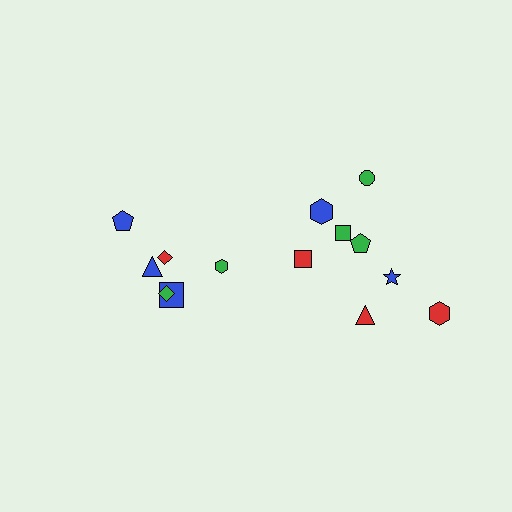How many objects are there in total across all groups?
There are 14 objects.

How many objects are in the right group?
There are 8 objects.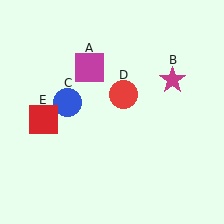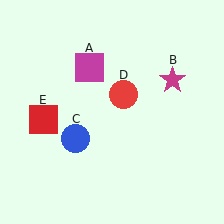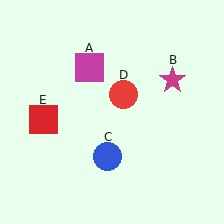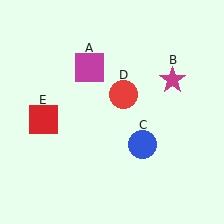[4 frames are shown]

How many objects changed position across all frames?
1 object changed position: blue circle (object C).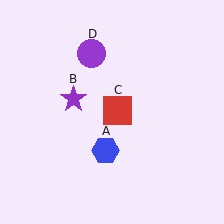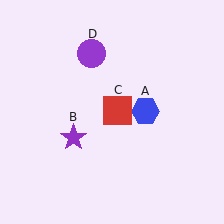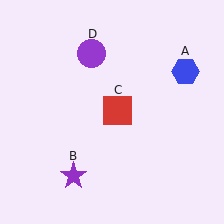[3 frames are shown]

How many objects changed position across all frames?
2 objects changed position: blue hexagon (object A), purple star (object B).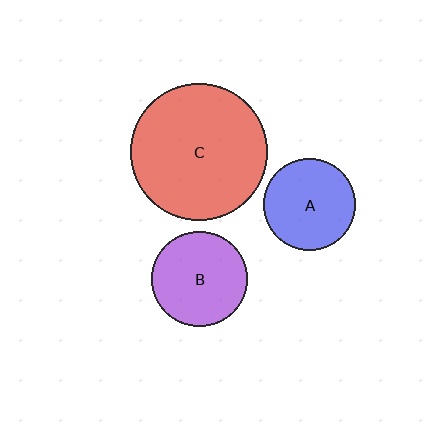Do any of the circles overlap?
No, none of the circles overlap.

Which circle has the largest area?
Circle C (red).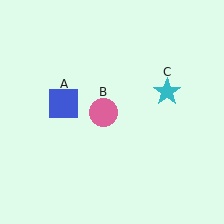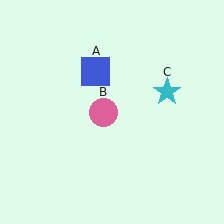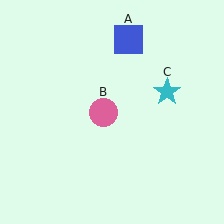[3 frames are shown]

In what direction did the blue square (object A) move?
The blue square (object A) moved up and to the right.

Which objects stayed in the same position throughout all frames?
Pink circle (object B) and cyan star (object C) remained stationary.